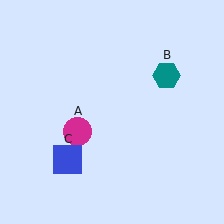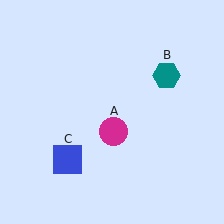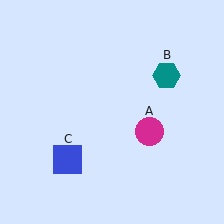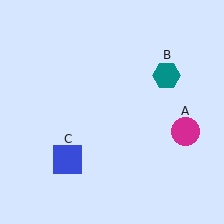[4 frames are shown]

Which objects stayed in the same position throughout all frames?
Teal hexagon (object B) and blue square (object C) remained stationary.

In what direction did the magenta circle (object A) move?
The magenta circle (object A) moved right.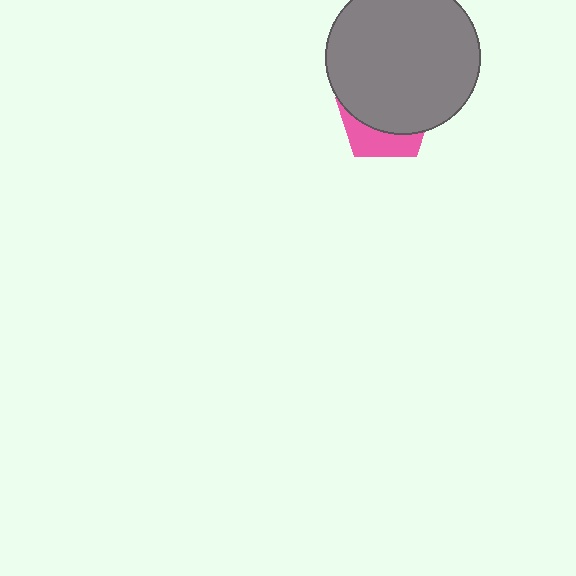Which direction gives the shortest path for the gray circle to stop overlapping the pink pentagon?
Moving up gives the shortest separation.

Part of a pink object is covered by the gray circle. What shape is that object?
It is a pentagon.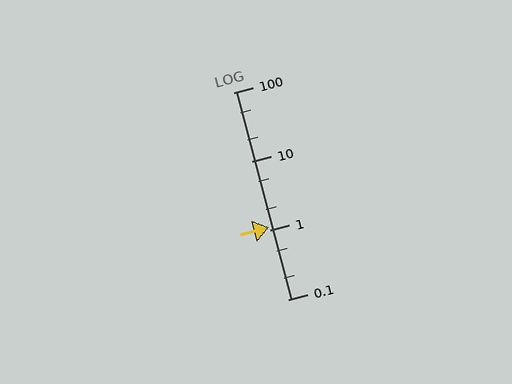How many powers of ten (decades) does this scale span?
The scale spans 3 decades, from 0.1 to 100.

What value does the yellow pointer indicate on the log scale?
The pointer indicates approximately 1.1.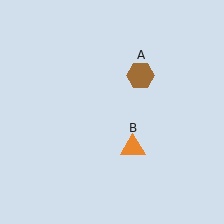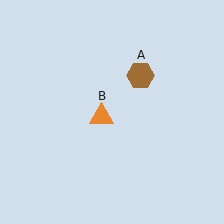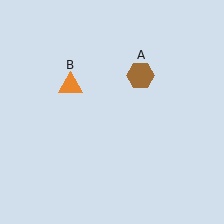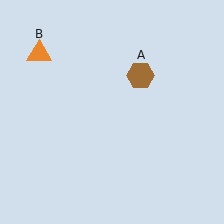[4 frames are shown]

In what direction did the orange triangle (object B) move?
The orange triangle (object B) moved up and to the left.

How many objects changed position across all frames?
1 object changed position: orange triangle (object B).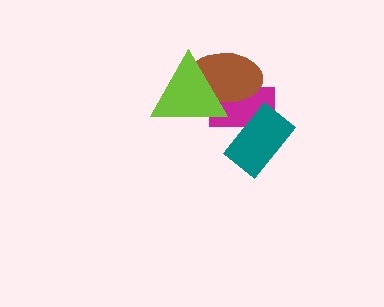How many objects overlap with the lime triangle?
2 objects overlap with the lime triangle.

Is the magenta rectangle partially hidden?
Yes, it is partially covered by another shape.